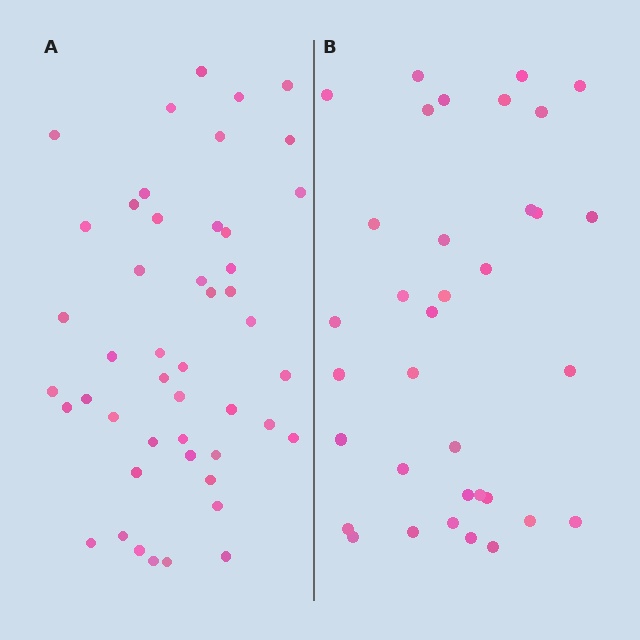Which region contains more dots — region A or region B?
Region A (the left region) has more dots.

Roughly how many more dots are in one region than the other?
Region A has roughly 12 or so more dots than region B.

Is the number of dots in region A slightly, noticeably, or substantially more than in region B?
Region A has noticeably more, but not dramatically so. The ratio is roughly 1.3 to 1.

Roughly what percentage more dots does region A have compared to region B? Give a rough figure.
About 35% more.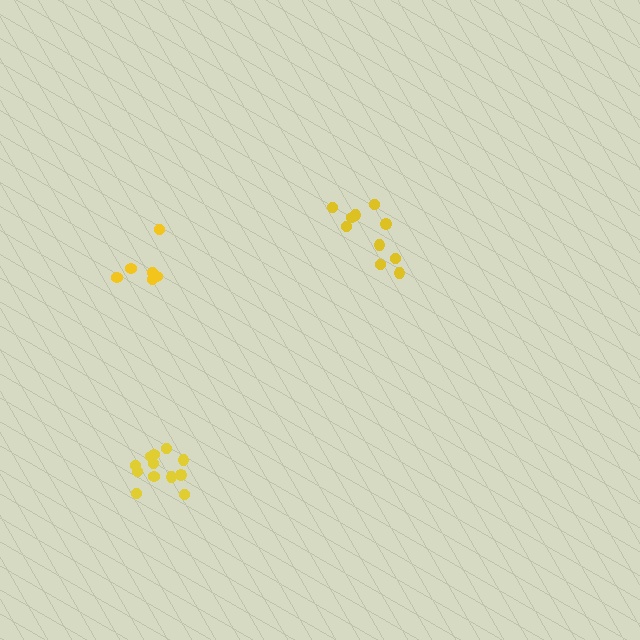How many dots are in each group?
Group 1: 6 dots, Group 2: 10 dots, Group 3: 12 dots (28 total).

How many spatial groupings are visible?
There are 3 spatial groupings.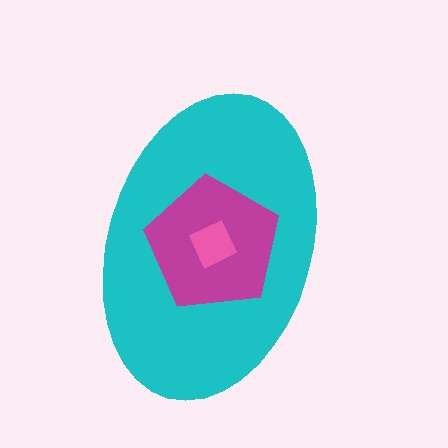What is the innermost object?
The pink square.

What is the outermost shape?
The cyan ellipse.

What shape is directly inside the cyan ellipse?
The magenta pentagon.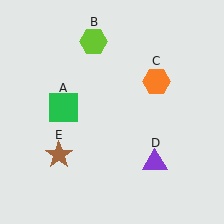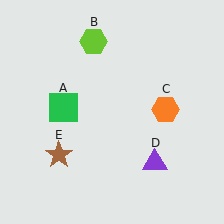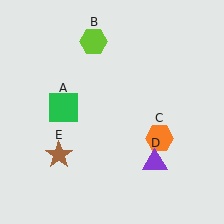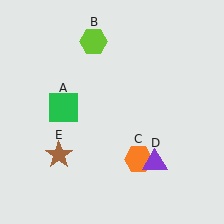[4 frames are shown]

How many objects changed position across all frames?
1 object changed position: orange hexagon (object C).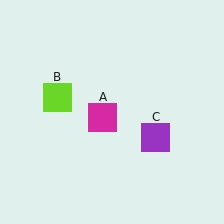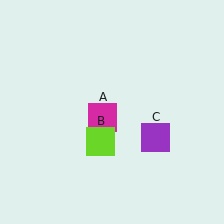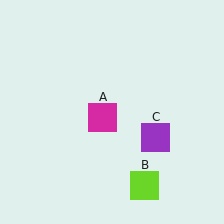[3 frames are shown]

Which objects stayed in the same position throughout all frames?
Magenta square (object A) and purple square (object C) remained stationary.